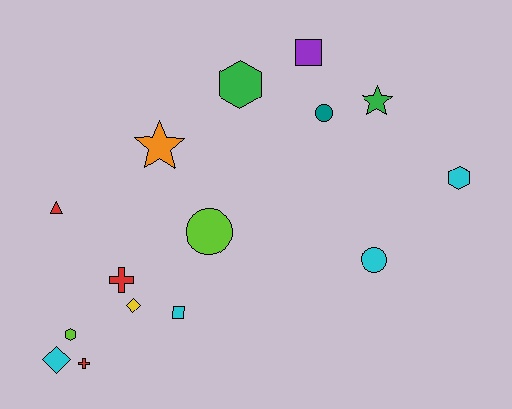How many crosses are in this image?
There are 2 crosses.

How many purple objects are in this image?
There is 1 purple object.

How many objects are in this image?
There are 15 objects.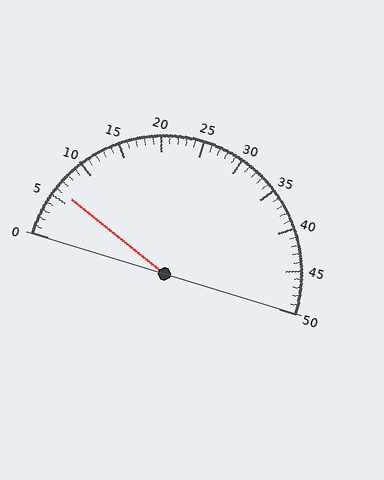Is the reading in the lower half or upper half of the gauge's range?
The reading is in the lower half of the range (0 to 50).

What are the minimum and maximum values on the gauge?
The gauge ranges from 0 to 50.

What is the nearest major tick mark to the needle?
The nearest major tick mark is 5.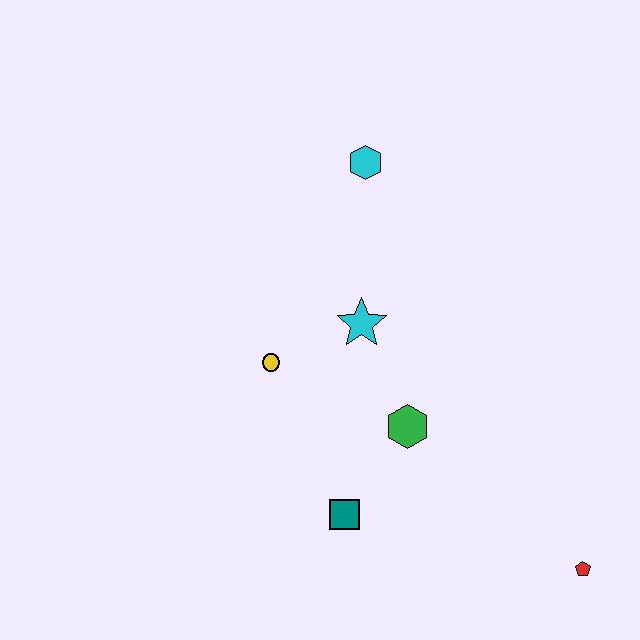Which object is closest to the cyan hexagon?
The cyan star is closest to the cyan hexagon.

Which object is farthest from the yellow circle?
The red pentagon is farthest from the yellow circle.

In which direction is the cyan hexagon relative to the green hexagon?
The cyan hexagon is above the green hexagon.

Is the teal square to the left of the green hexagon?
Yes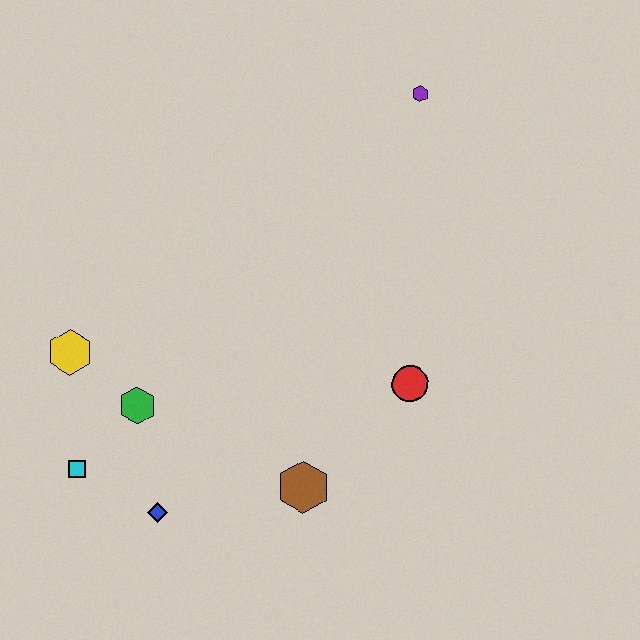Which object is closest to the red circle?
The brown hexagon is closest to the red circle.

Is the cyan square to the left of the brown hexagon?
Yes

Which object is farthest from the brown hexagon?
The purple hexagon is farthest from the brown hexagon.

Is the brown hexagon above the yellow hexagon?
No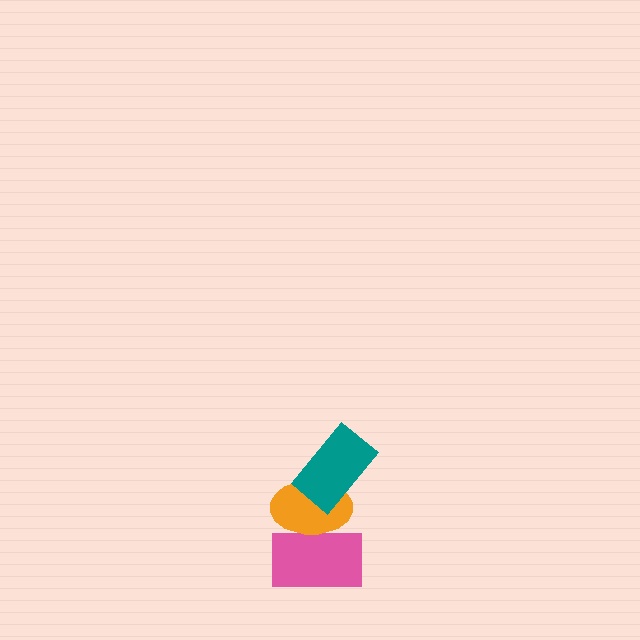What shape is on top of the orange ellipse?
The teal rectangle is on top of the orange ellipse.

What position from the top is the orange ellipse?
The orange ellipse is 2nd from the top.